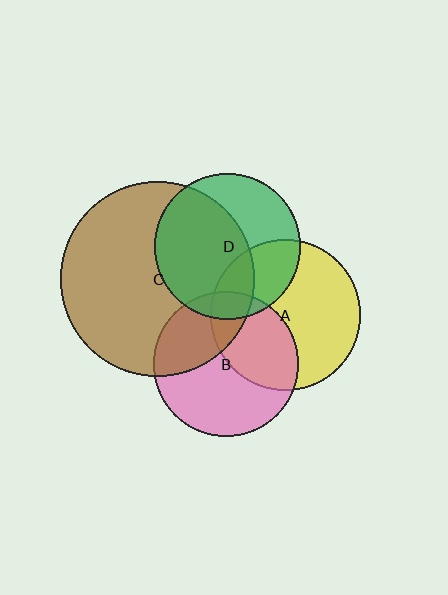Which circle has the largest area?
Circle C (brown).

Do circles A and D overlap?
Yes.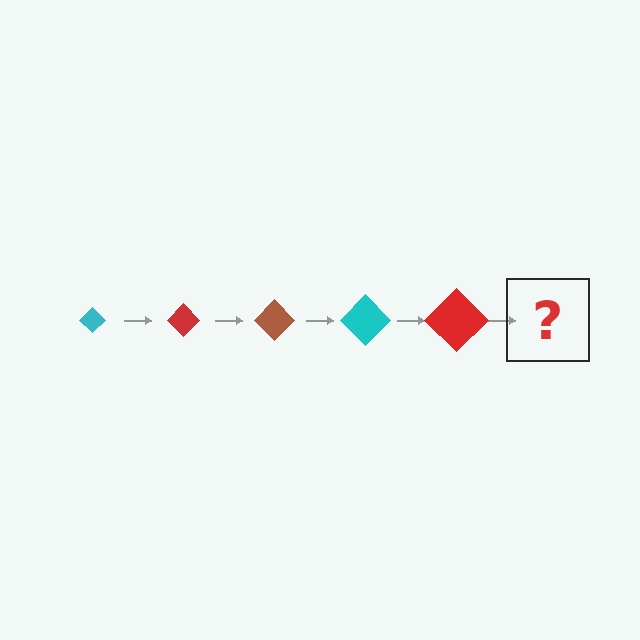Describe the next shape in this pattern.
It should be a brown diamond, larger than the previous one.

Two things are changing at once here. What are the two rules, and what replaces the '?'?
The two rules are that the diamond grows larger each step and the color cycles through cyan, red, and brown. The '?' should be a brown diamond, larger than the previous one.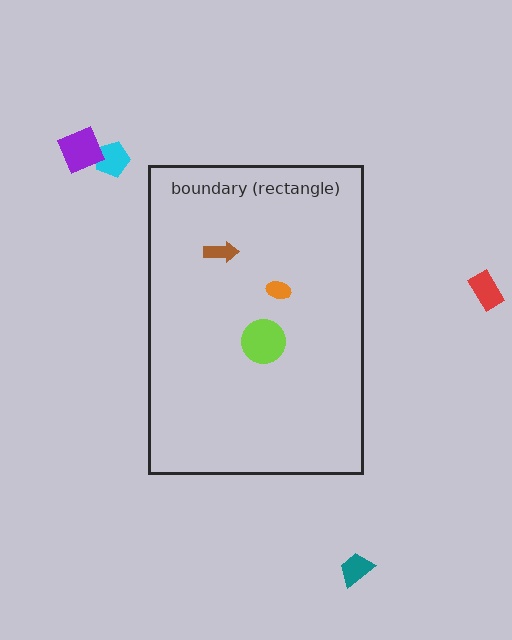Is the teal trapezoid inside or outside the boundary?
Outside.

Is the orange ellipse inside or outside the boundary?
Inside.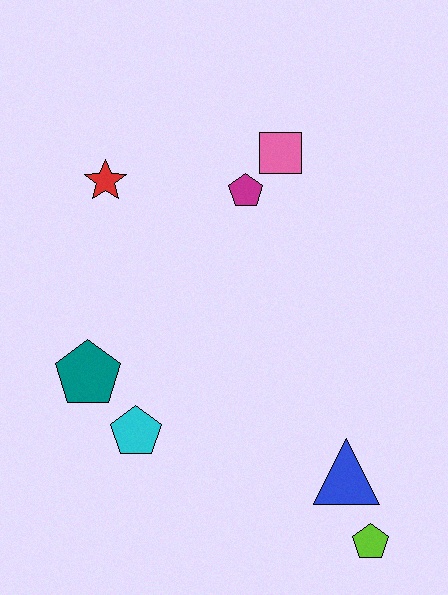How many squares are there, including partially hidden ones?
There is 1 square.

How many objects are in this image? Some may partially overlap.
There are 7 objects.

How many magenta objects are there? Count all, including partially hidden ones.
There is 1 magenta object.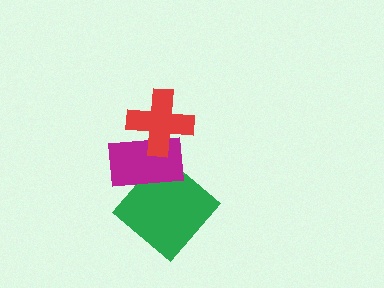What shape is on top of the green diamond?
The magenta rectangle is on top of the green diamond.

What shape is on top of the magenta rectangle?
The red cross is on top of the magenta rectangle.